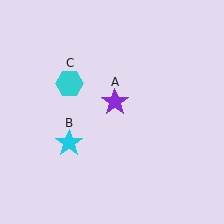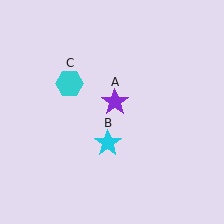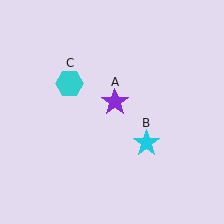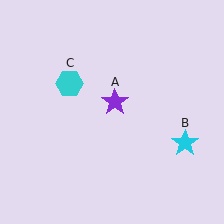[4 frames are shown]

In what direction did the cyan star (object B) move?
The cyan star (object B) moved right.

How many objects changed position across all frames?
1 object changed position: cyan star (object B).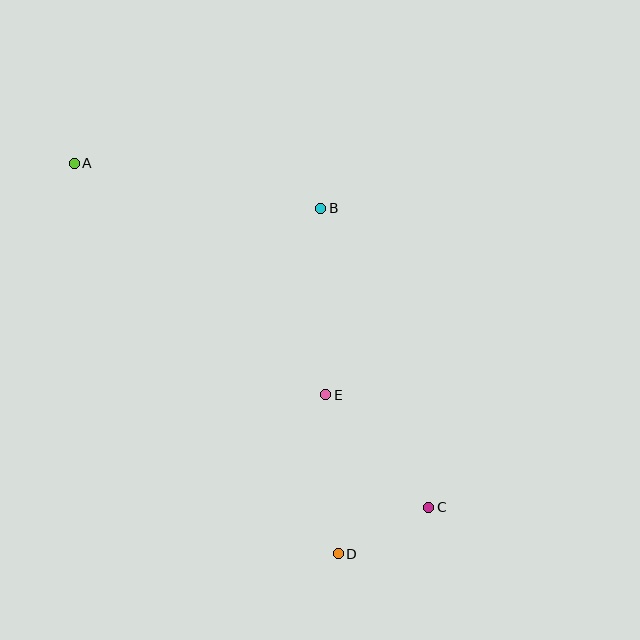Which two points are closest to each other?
Points C and D are closest to each other.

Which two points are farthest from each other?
Points A and C are farthest from each other.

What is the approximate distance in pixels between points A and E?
The distance between A and E is approximately 342 pixels.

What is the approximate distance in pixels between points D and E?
The distance between D and E is approximately 160 pixels.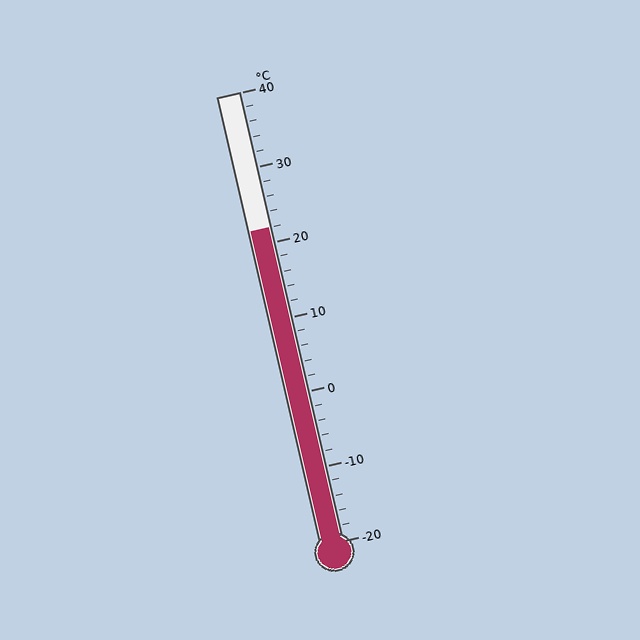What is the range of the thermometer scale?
The thermometer scale ranges from -20°C to 40°C.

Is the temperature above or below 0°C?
The temperature is above 0°C.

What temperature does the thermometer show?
The thermometer shows approximately 22°C.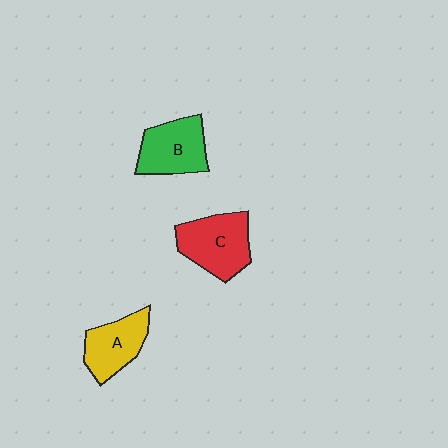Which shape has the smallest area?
Shape A (yellow).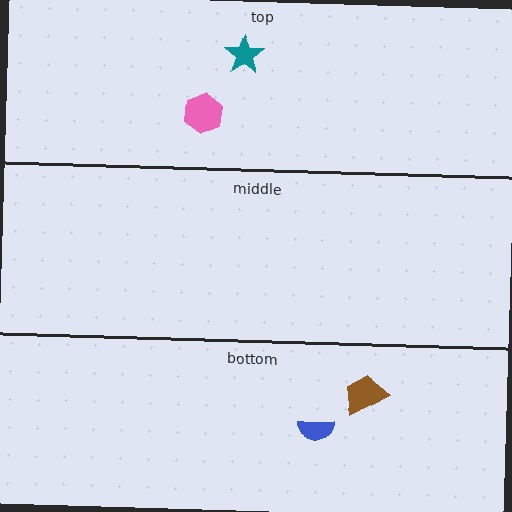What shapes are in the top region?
The pink hexagon, the teal star.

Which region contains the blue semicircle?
The bottom region.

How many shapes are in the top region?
2.